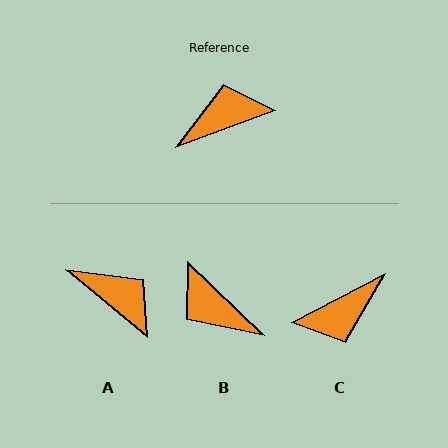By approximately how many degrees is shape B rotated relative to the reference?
Approximately 116 degrees counter-clockwise.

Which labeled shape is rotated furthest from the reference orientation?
C, about 172 degrees away.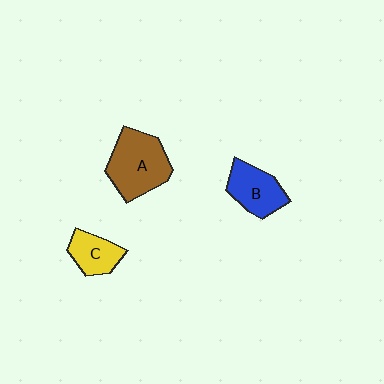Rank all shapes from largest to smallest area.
From largest to smallest: A (brown), B (blue), C (yellow).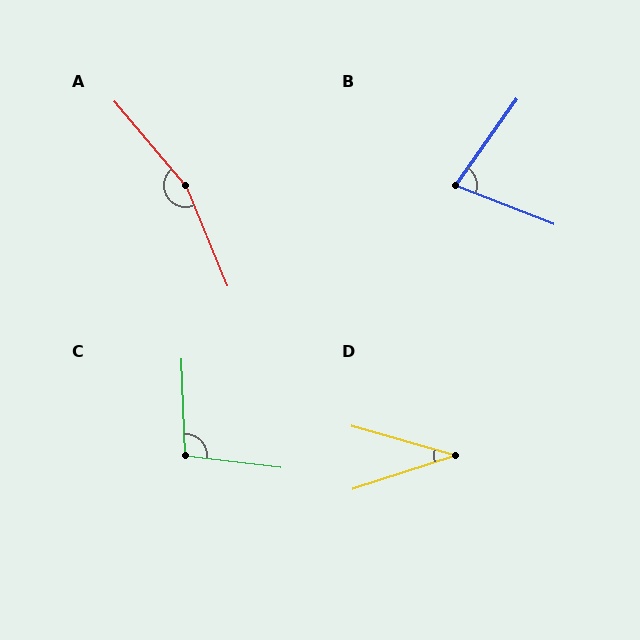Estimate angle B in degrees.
Approximately 76 degrees.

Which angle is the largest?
A, at approximately 162 degrees.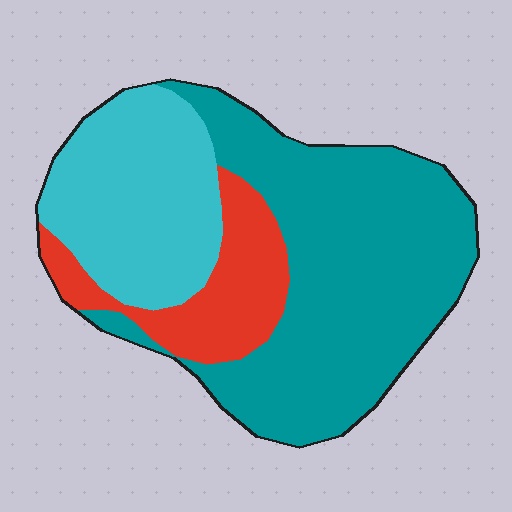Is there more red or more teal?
Teal.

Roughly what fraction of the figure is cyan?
Cyan takes up about one quarter (1/4) of the figure.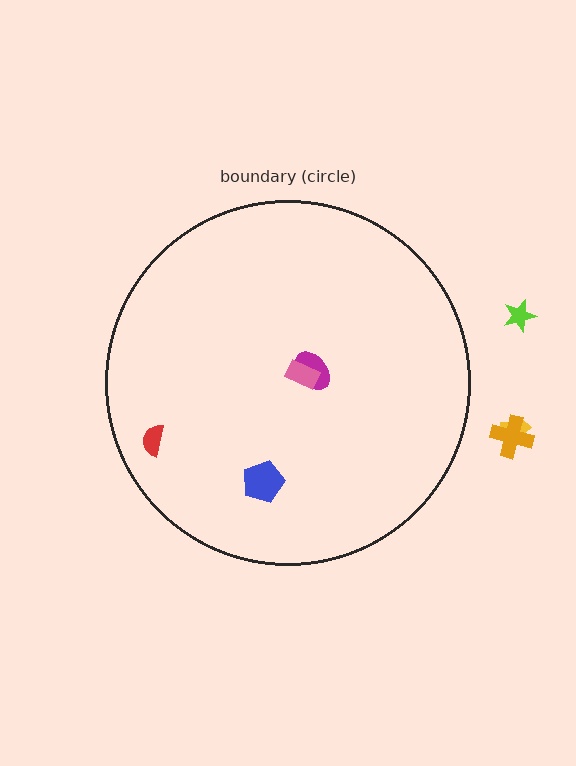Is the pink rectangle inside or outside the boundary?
Inside.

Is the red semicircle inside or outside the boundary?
Inside.